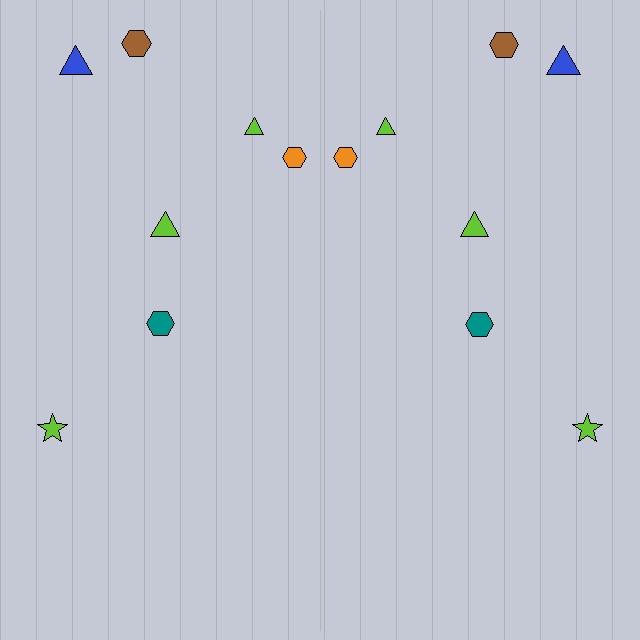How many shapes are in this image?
There are 14 shapes in this image.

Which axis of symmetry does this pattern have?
The pattern has a vertical axis of symmetry running through the center of the image.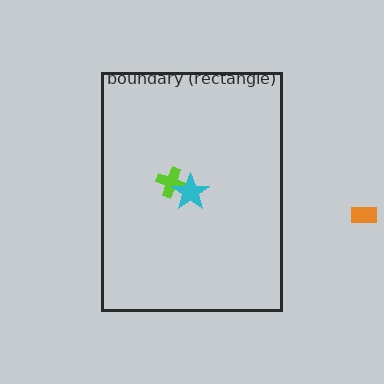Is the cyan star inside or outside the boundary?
Inside.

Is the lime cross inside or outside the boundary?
Inside.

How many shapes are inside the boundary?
2 inside, 1 outside.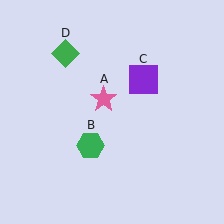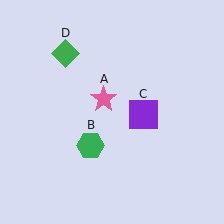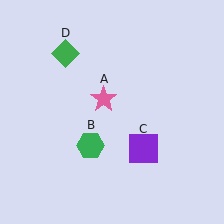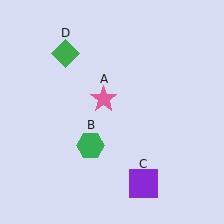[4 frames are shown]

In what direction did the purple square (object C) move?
The purple square (object C) moved down.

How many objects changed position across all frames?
1 object changed position: purple square (object C).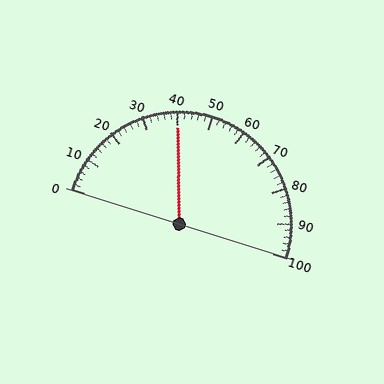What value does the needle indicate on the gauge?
The needle indicates approximately 40.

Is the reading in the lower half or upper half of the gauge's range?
The reading is in the lower half of the range (0 to 100).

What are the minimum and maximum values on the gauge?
The gauge ranges from 0 to 100.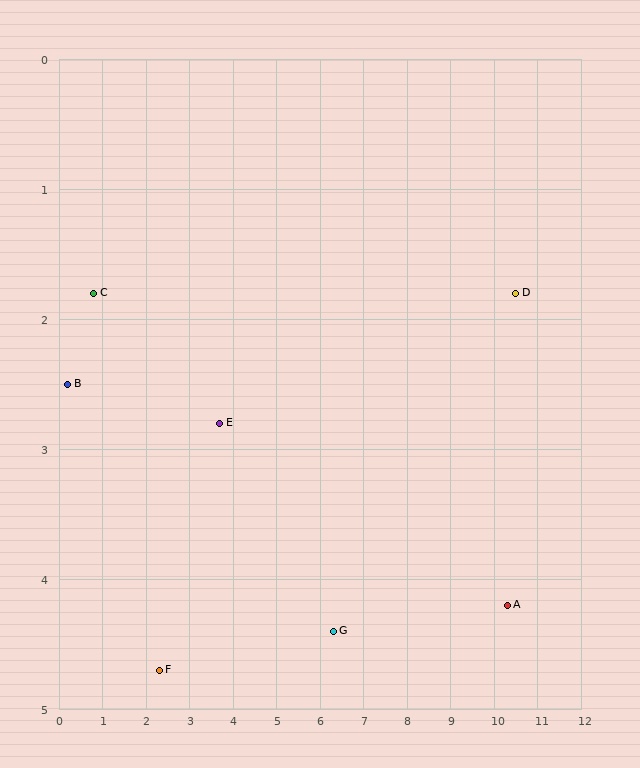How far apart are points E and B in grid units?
Points E and B are about 3.5 grid units apart.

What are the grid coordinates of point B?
Point B is at approximately (0.2, 2.5).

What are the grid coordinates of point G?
Point G is at approximately (6.3, 4.4).